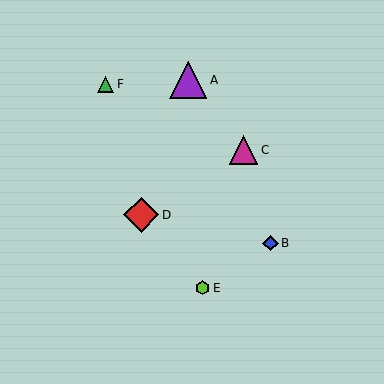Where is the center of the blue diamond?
The center of the blue diamond is at (270, 243).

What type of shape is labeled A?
Shape A is a purple triangle.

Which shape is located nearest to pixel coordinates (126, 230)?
The red diamond (labeled D) at (141, 215) is nearest to that location.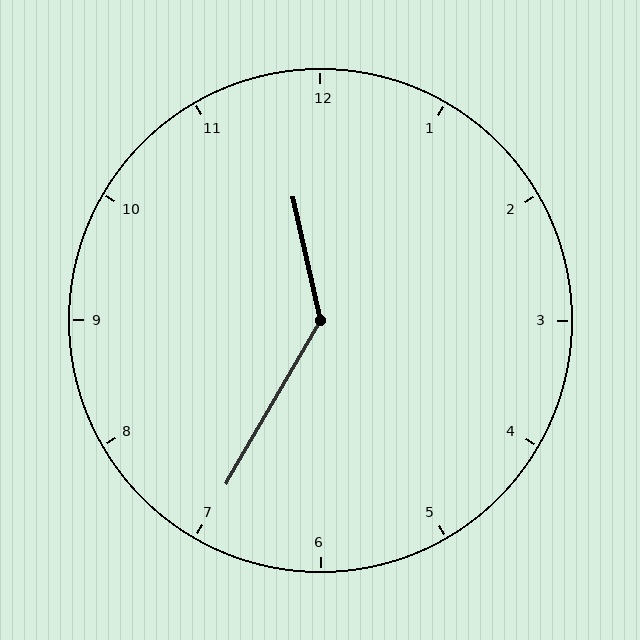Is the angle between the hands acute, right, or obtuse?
It is obtuse.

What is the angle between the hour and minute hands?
Approximately 138 degrees.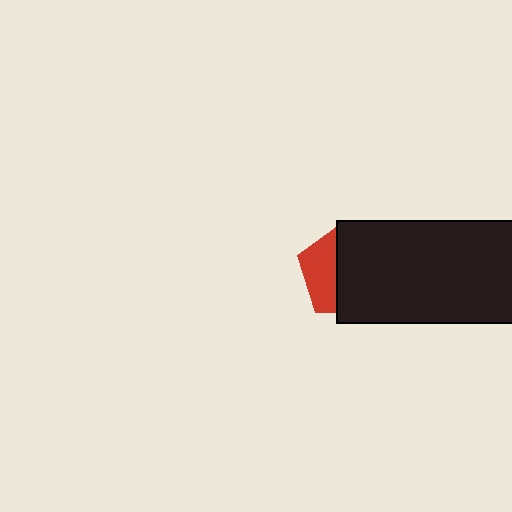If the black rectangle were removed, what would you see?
You would see the complete red pentagon.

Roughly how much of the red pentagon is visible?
A small part of it is visible (roughly 35%).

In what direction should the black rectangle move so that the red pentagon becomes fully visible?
The black rectangle should move right. That is the shortest direction to clear the overlap and leave the red pentagon fully visible.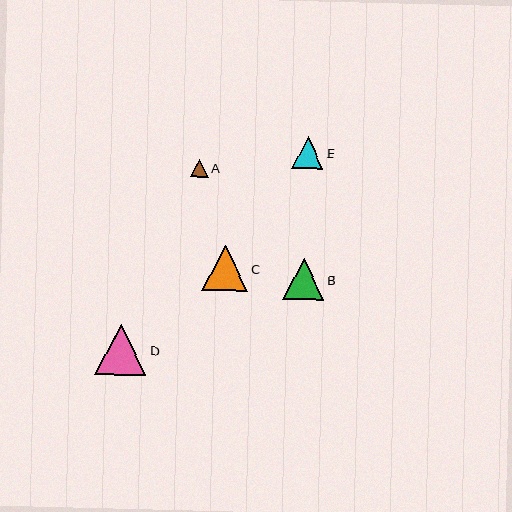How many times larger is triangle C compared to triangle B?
Triangle C is approximately 1.1 times the size of triangle B.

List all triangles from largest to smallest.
From largest to smallest: D, C, B, E, A.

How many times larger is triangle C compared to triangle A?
Triangle C is approximately 2.6 times the size of triangle A.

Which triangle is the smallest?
Triangle A is the smallest with a size of approximately 18 pixels.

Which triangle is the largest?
Triangle D is the largest with a size of approximately 52 pixels.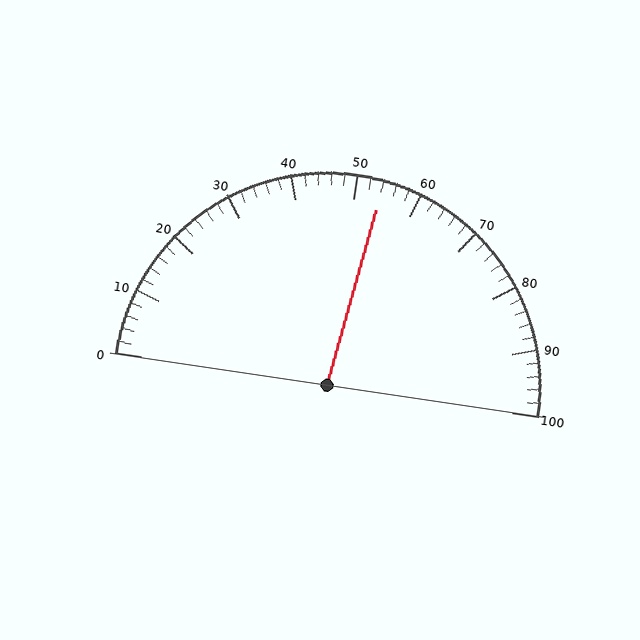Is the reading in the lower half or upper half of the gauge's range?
The reading is in the upper half of the range (0 to 100).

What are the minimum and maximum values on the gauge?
The gauge ranges from 0 to 100.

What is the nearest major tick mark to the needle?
The nearest major tick mark is 50.